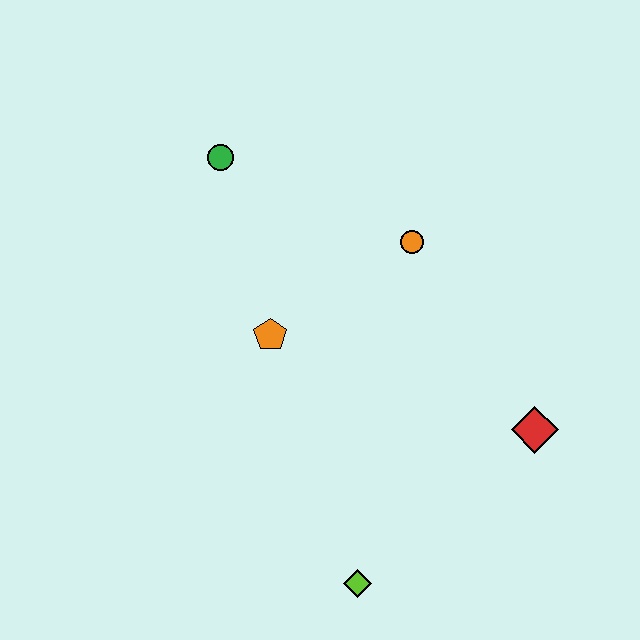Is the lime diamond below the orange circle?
Yes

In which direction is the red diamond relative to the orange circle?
The red diamond is below the orange circle.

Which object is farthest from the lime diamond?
The green circle is farthest from the lime diamond.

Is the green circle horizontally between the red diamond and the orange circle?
No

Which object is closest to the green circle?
The orange pentagon is closest to the green circle.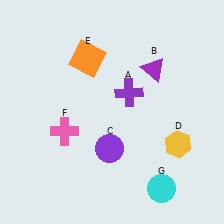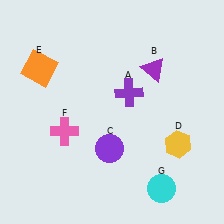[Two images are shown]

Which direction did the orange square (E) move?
The orange square (E) moved left.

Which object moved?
The orange square (E) moved left.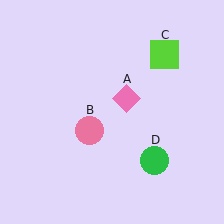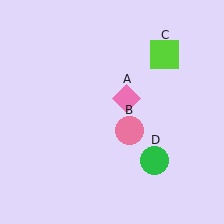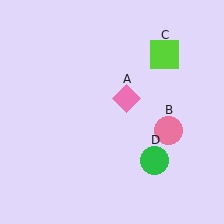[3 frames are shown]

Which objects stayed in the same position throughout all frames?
Pink diamond (object A) and lime square (object C) and green circle (object D) remained stationary.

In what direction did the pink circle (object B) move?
The pink circle (object B) moved right.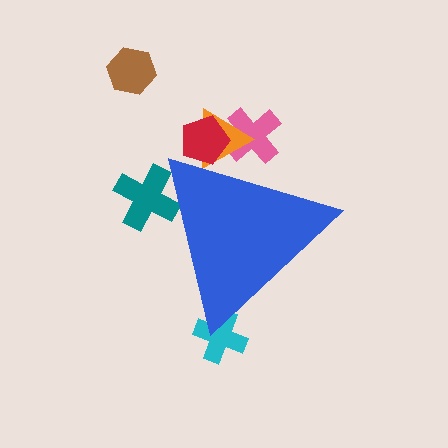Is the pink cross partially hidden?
Yes, the pink cross is partially hidden behind the blue triangle.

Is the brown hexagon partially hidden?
No, the brown hexagon is fully visible.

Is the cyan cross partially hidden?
Yes, the cyan cross is partially hidden behind the blue triangle.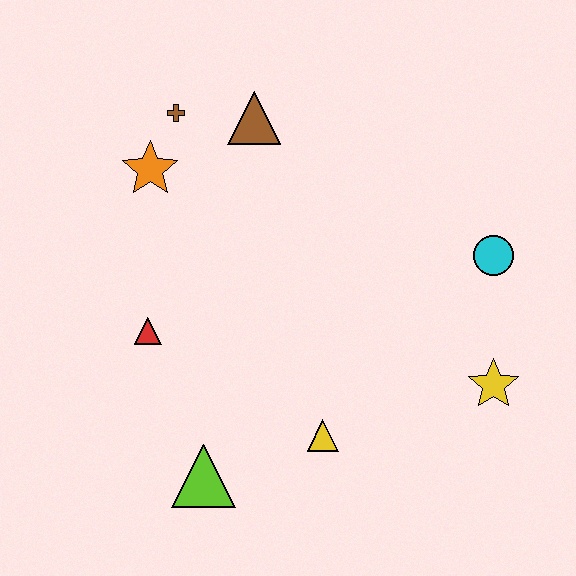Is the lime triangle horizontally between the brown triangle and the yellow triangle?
No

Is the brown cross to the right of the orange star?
Yes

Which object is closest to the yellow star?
The cyan circle is closest to the yellow star.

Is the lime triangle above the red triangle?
No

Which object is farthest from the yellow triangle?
The brown cross is farthest from the yellow triangle.